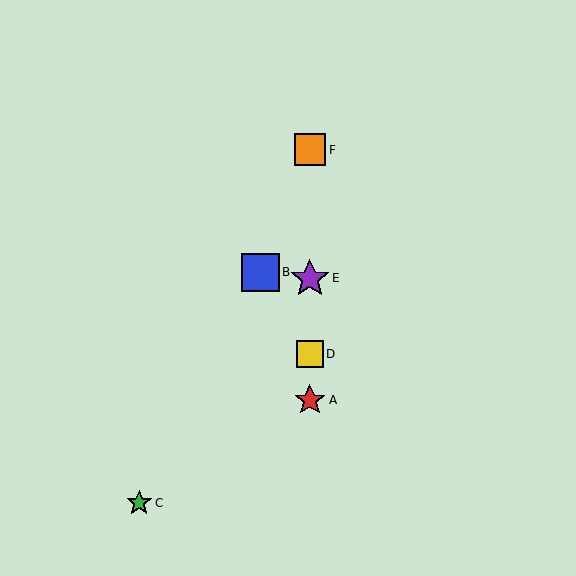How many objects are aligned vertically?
4 objects (A, D, E, F) are aligned vertically.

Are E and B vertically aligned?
No, E is at x≈310 and B is at x≈260.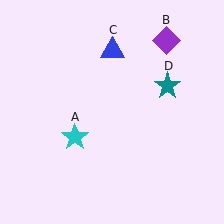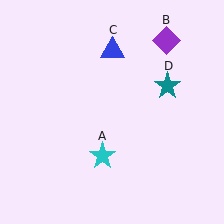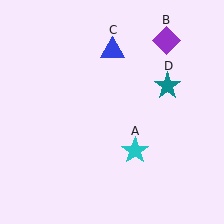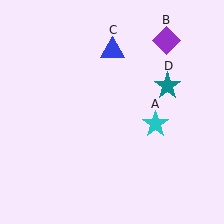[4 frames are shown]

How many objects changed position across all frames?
1 object changed position: cyan star (object A).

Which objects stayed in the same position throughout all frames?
Purple diamond (object B) and blue triangle (object C) and teal star (object D) remained stationary.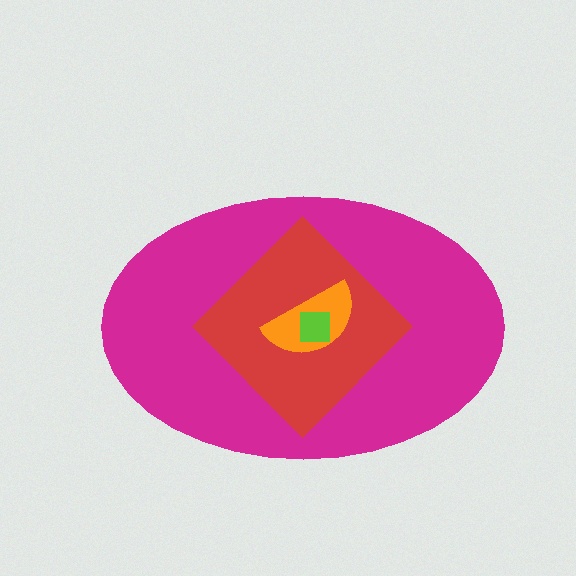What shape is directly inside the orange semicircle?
The lime square.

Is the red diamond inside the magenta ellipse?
Yes.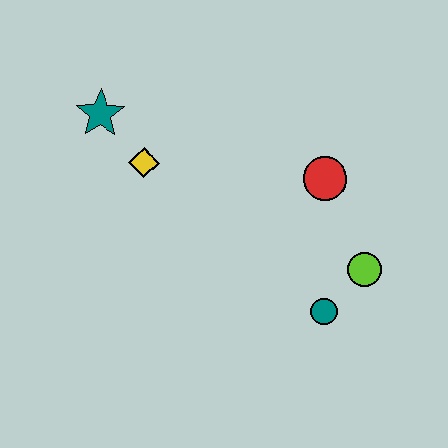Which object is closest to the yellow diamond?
The teal star is closest to the yellow diamond.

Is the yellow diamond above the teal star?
No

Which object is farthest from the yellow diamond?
The lime circle is farthest from the yellow diamond.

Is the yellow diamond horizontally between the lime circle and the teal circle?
No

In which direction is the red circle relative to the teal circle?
The red circle is above the teal circle.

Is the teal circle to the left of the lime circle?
Yes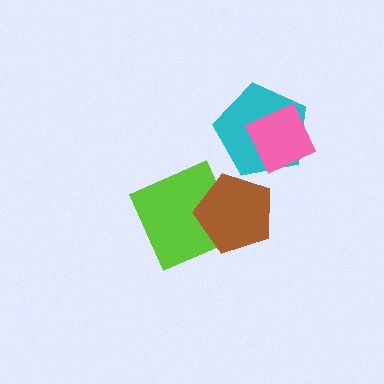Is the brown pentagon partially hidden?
No, no other shape covers it.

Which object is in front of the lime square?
The brown pentagon is in front of the lime square.